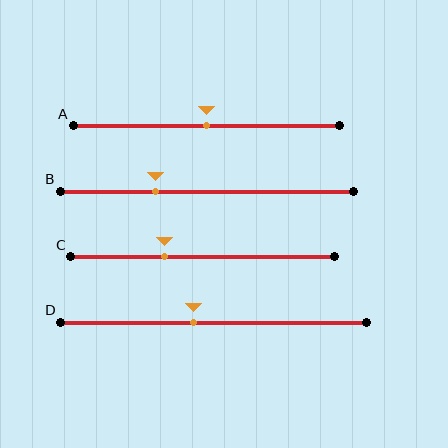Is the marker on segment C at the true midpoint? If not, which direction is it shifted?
No, the marker on segment C is shifted to the left by about 15% of the segment length.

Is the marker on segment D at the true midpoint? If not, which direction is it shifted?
No, the marker on segment D is shifted to the left by about 6% of the segment length.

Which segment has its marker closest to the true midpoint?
Segment A has its marker closest to the true midpoint.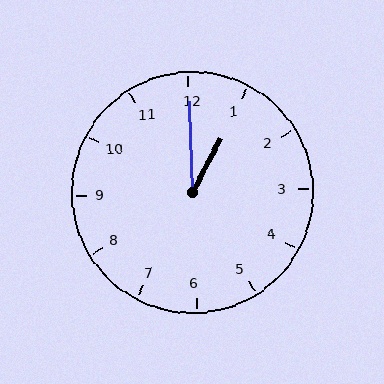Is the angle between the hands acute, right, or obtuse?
It is acute.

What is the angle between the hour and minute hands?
Approximately 30 degrees.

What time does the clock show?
1:00.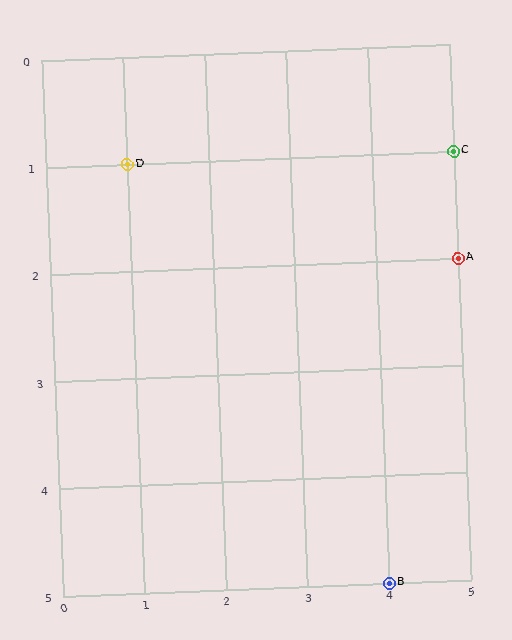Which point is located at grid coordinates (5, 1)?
Point C is at (5, 1).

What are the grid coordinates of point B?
Point B is at grid coordinates (4, 5).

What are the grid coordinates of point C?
Point C is at grid coordinates (5, 1).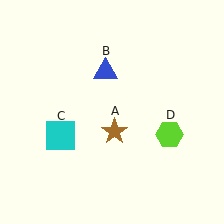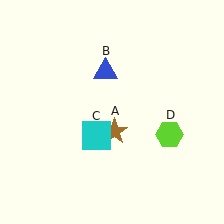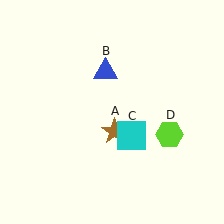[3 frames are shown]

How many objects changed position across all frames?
1 object changed position: cyan square (object C).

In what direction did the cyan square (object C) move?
The cyan square (object C) moved right.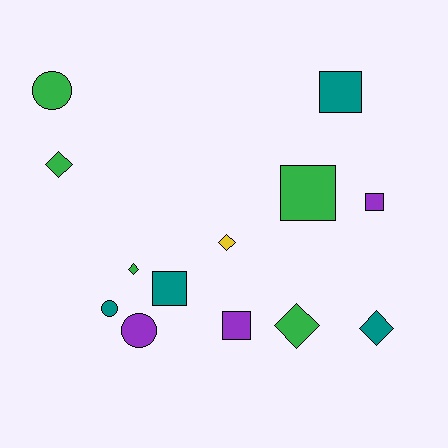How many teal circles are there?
There is 1 teal circle.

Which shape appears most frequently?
Diamond, with 5 objects.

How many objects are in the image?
There are 13 objects.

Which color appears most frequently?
Green, with 5 objects.